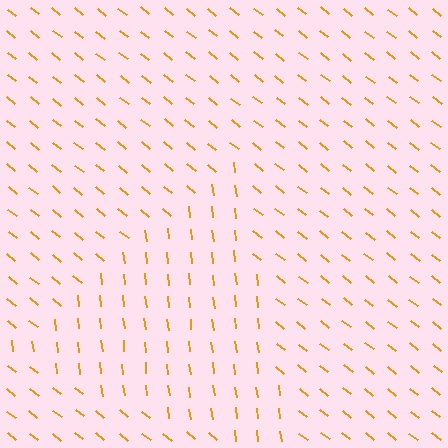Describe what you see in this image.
The image is filled with small orange line segments. A triangle region in the image has lines oriented differently from the surrounding lines, creating a visible texture boundary.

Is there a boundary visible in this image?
Yes, there is a texture boundary formed by a change in line orientation.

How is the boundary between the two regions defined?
The boundary is defined purely by a change in line orientation (approximately 45 degrees difference). All lines are the same color and thickness.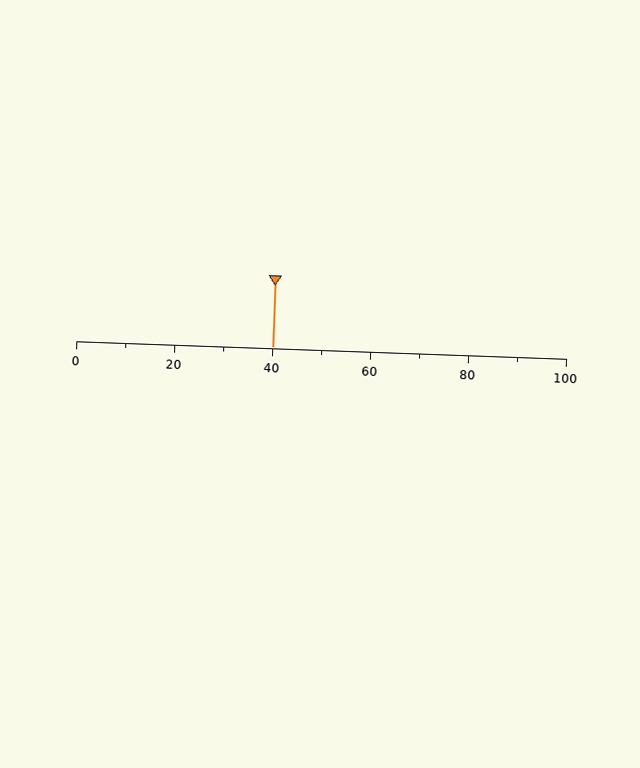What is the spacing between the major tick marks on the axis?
The major ticks are spaced 20 apart.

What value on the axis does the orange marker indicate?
The marker indicates approximately 40.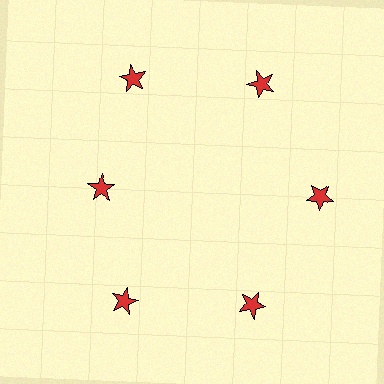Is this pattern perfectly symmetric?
No. The 6 red stars are arranged in a ring, but one element near the 9 o'clock position is pulled inward toward the center, breaking the 6-fold rotational symmetry.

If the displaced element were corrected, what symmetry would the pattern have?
It would have 6-fold rotational symmetry — the pattern would map onto itself every 60 degrees.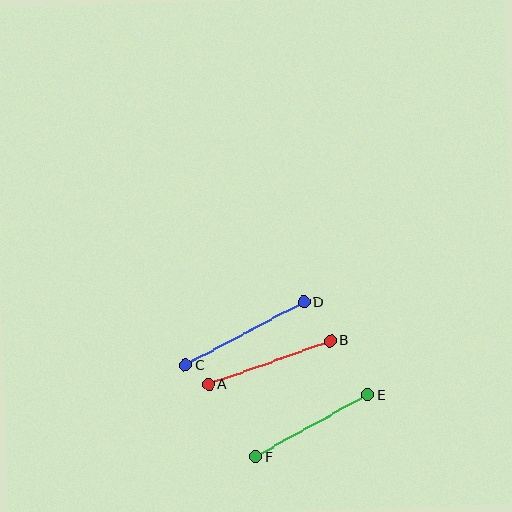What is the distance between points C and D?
The distance is approximately 134 pixels.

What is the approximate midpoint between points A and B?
The midpoint is at approximately (270, 363) pixels.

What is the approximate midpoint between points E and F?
The midpoint is at approximately (312, 426) pixels.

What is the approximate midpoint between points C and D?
The midpoint is at approximately (244, 334) pixels.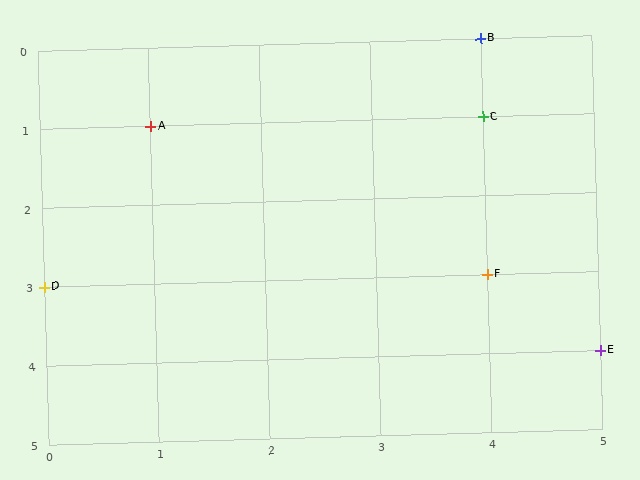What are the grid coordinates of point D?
Point D is at grid coordinates (0, 3).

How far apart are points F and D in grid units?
Points F and D are 4 columns apart.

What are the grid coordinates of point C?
Point C is at grid coordinates (4, 1).